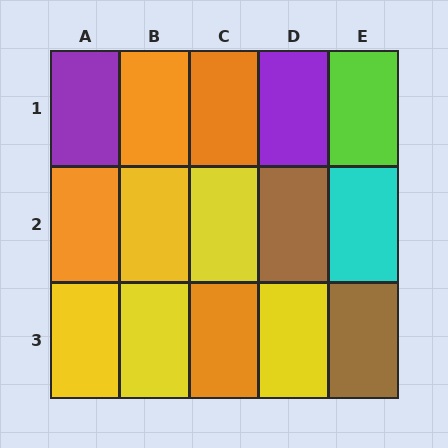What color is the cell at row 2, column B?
Yellow.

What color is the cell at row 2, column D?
Brown.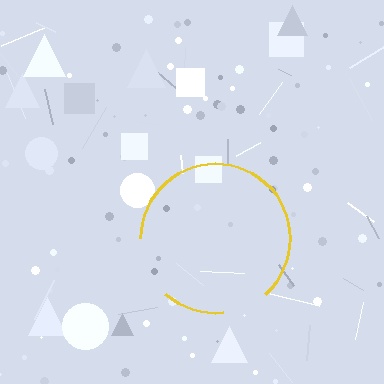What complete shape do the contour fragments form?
The contour fragments form a circle.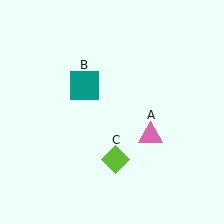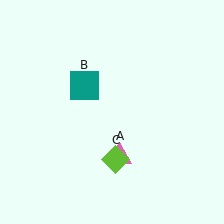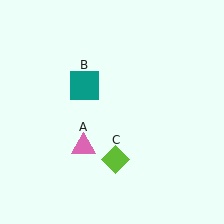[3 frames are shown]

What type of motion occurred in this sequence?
The pink triangle (object A) rotated clockwise around the center of the scene.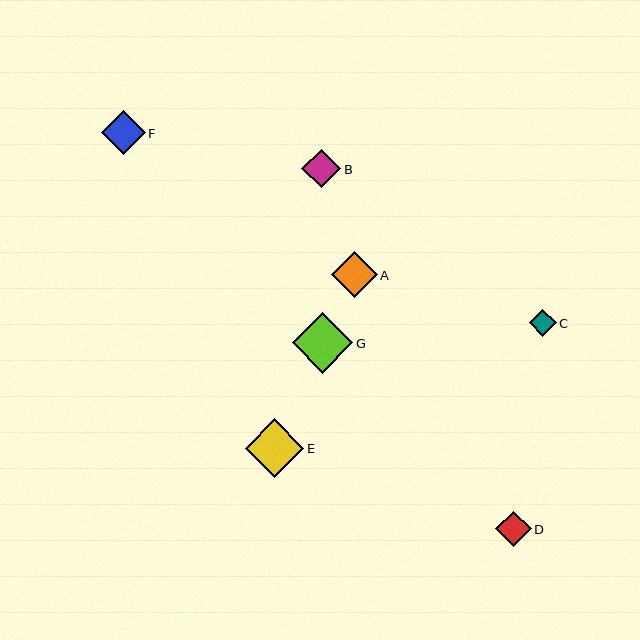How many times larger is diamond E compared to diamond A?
Diamond E is approximately 1.3 times the size of diamond A.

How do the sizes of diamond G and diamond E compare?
Diamond G and diamond E are approximately the same size.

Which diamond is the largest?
Diamond G is the largest with a size of approximately 60 pixels.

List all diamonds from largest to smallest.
From largest to smallest: G, E, A, F, B, D, C.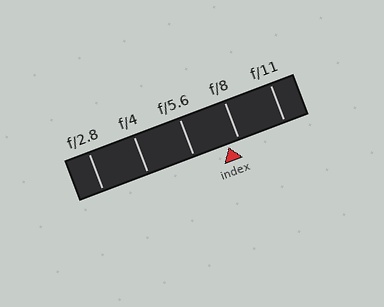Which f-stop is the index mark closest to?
The index mark is closest to f/8.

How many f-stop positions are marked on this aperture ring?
There are 5 f-stop positions marked.